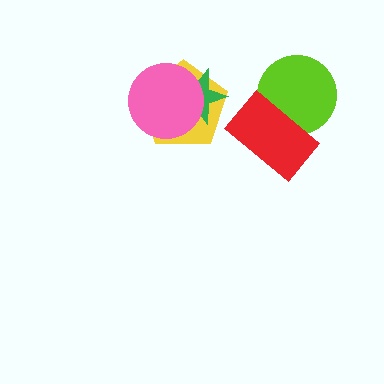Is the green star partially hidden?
Yes, it is partially covered by another shape.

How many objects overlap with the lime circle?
1 object overlaps with the lime circle.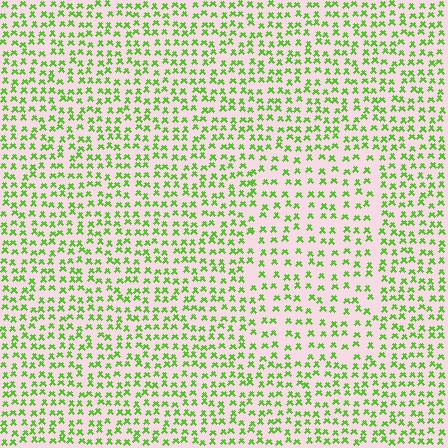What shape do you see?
I see a rectangle.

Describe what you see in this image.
The image contains small lime elements arranged at two different densities. A rectangle-shaped region is visible where the elements are less densely packed than the surrounding area.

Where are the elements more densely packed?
The elements are more densely packed outside the rectangle boundary.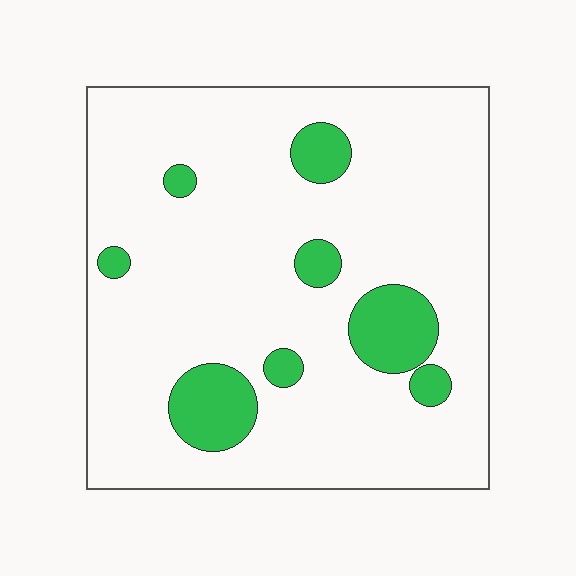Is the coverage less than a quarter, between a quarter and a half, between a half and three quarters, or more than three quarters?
Less than a quarter.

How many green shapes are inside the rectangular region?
8.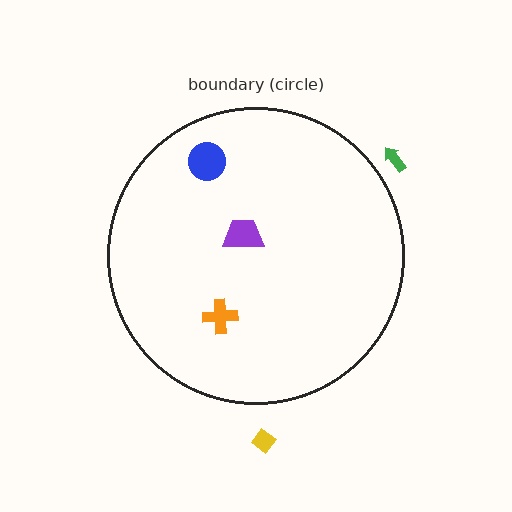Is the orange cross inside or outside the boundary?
Inside.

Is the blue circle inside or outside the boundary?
Inside.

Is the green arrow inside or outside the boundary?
Outside.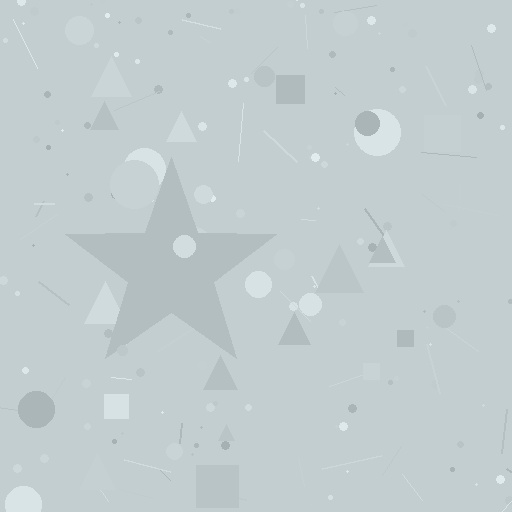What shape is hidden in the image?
A star is hidden in the image.